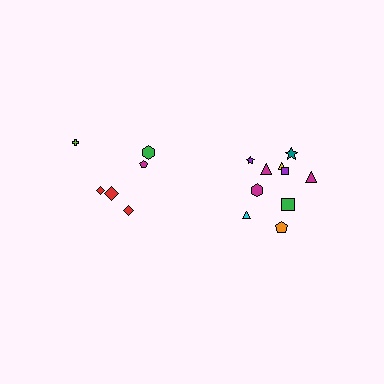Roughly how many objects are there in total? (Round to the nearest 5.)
Roughly 15 objects in total.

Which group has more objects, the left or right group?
The right group.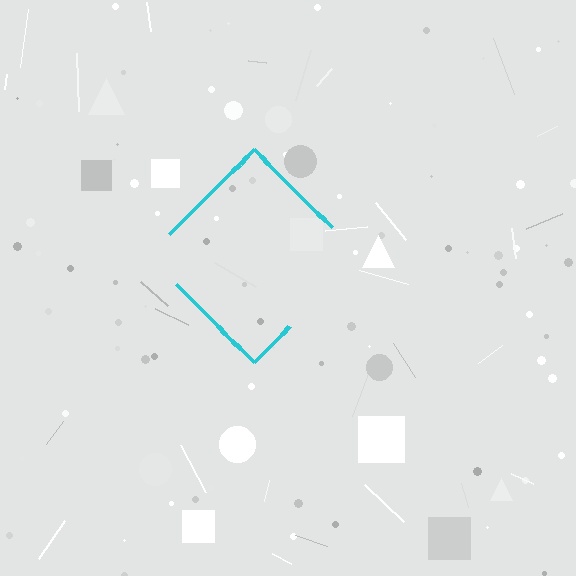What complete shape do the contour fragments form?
The contour fragments form a diamond.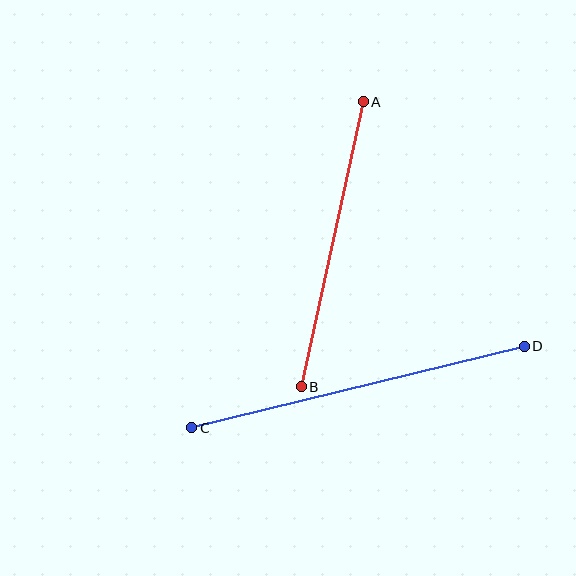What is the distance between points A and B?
The distance is approximately 292 pixels.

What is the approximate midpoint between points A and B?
The midpoint is at approximately (332, 244) pixels.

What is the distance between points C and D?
The distance is approximately 342 pixels.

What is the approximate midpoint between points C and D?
The midpoint is at approximately (358, 387) pixels.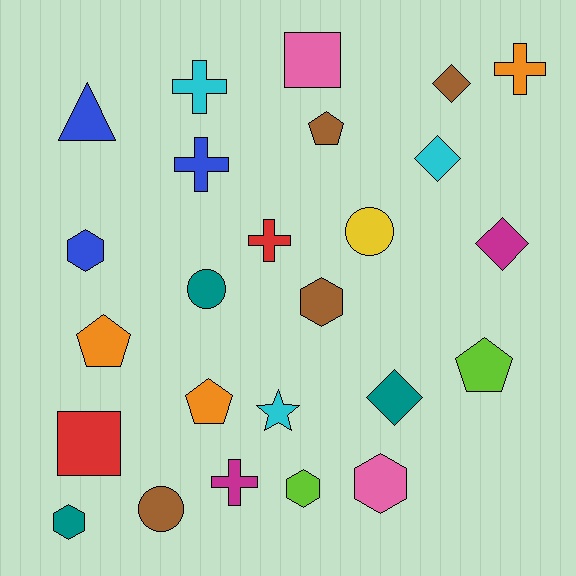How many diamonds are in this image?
There are 4 diamonds.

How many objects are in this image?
There are 25 objects.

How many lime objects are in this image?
There are 2 lime objects.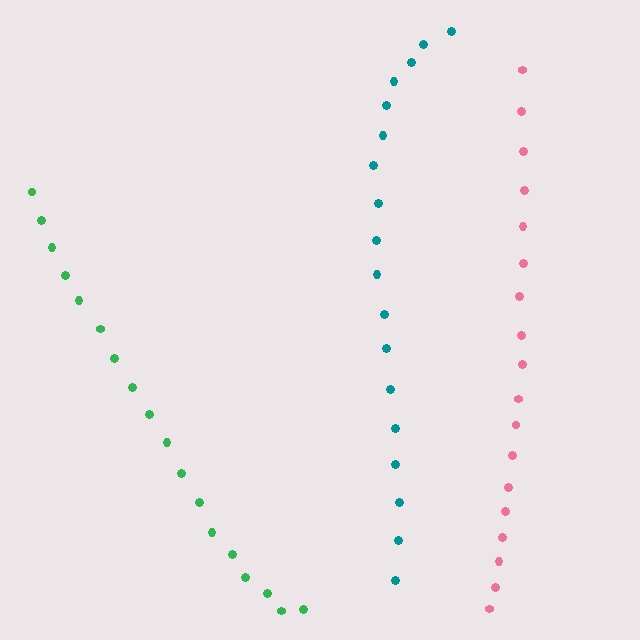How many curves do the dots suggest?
There are 3 distinct paths.